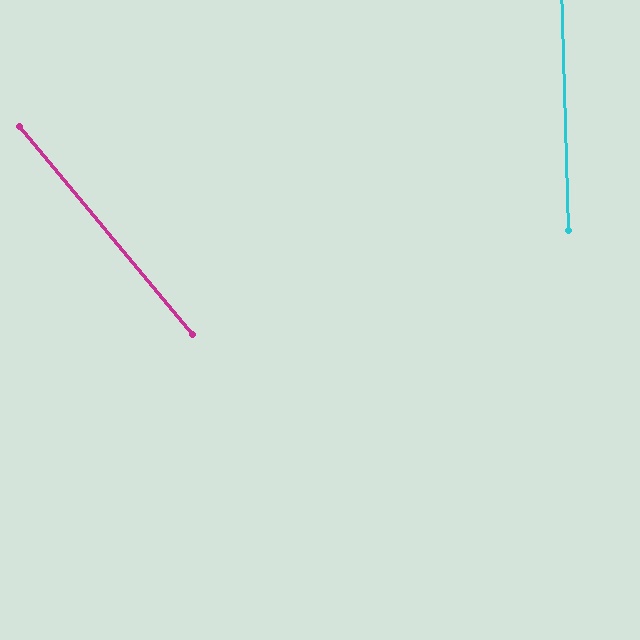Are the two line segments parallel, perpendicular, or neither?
Neither parallel nor perpendicular — they differ by about 38°.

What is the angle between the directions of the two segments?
Approximately 38 degrees.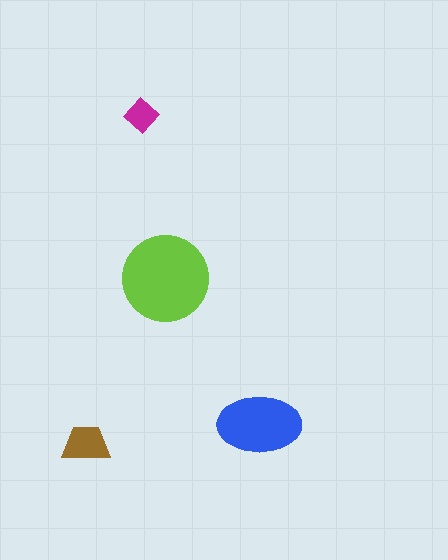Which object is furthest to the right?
The blue ellipse is rightmost.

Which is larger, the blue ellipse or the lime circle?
The lime circle.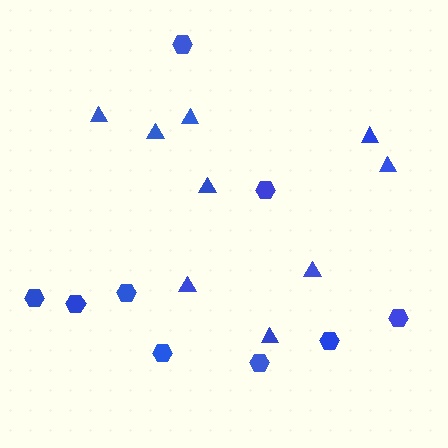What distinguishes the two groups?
There are 2 groups: one group of triangles (9) and one group of hexagons (9).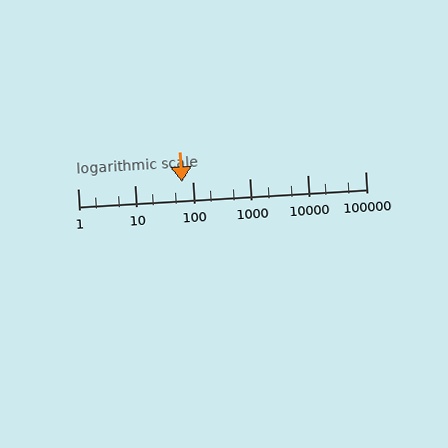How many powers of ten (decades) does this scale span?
The scale spans 5 decades, from 1 to 100000.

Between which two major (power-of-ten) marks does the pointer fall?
The pointer is between 10 and 100.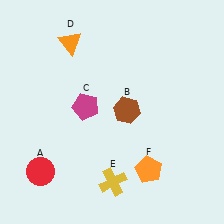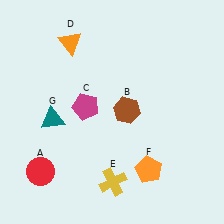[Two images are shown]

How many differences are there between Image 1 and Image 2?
There is 1 difference between the two images.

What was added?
A teal triangle (G) was added in Image 2.